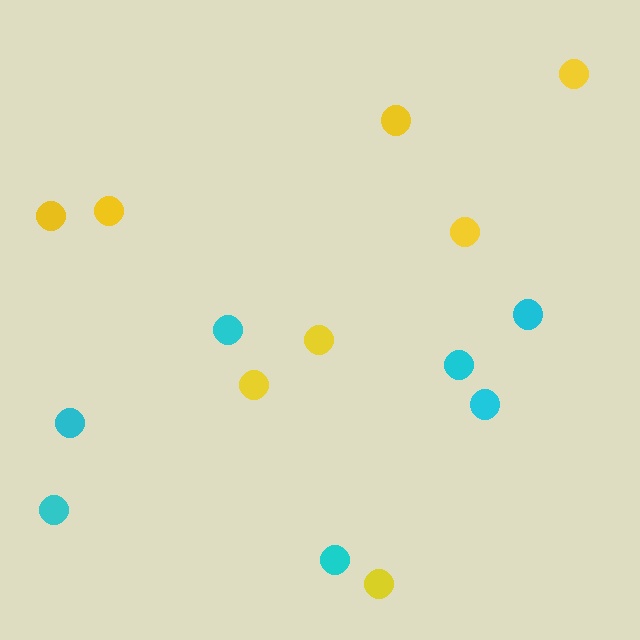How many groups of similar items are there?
There are 2 groups: one group of cyan circles (7) and one group of yellow circles (8).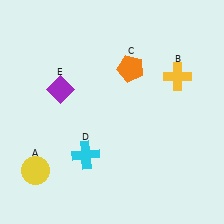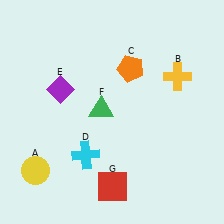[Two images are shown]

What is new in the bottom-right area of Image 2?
A red square (G) was added in the bottom-right area of Image 2.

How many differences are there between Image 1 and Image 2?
There are 2 differences between the two images.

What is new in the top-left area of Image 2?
A green triangle (F) was added in the top-left area of Image 2.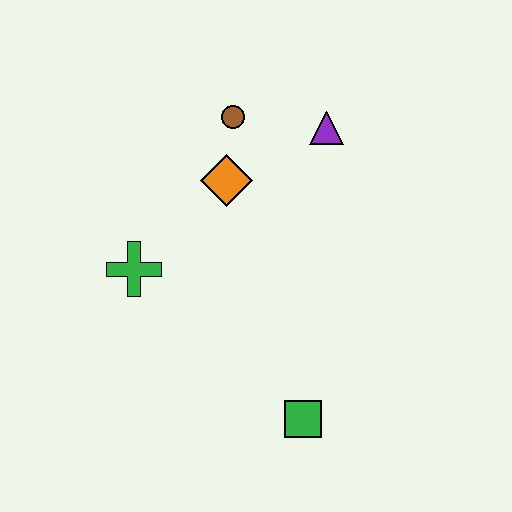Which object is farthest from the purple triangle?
The green square is farthest from the purple triangle.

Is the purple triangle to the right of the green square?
Yes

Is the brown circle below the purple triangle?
No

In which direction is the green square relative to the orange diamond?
The green square is below the orange diamond.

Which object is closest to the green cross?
The orange diamond is closest to the green cross.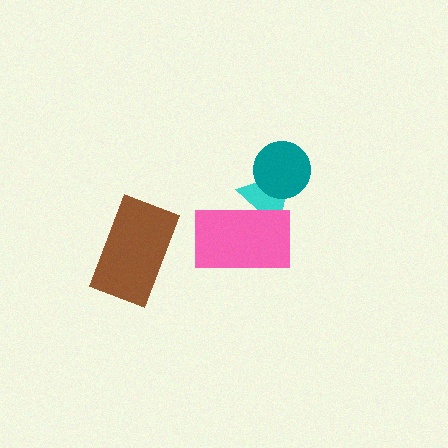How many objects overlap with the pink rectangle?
1 object overlaps with the pink rectangle.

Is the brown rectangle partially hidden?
No, no other shape covers it.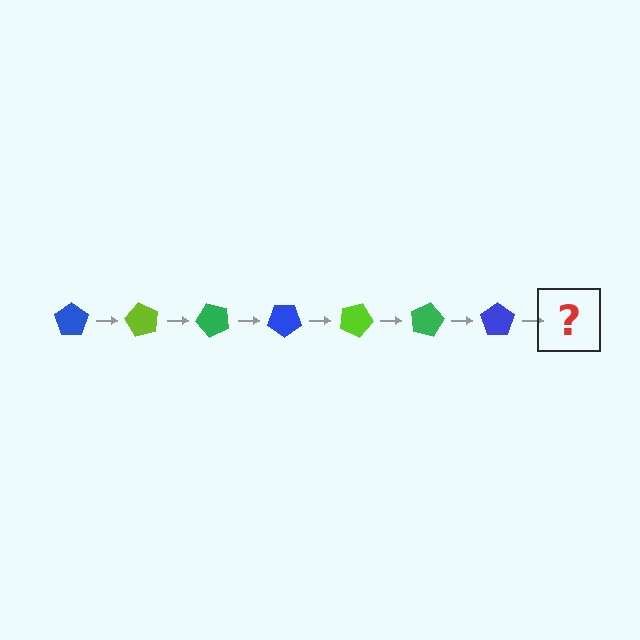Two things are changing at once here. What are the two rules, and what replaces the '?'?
The two rules are that it rotates 60 degrees each step and the color cycles through blue, lime, and green. The '?' should be a lime pentagon, rotated 420 degrees from the start.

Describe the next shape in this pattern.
It should be a lime pentagon, rotated 420 degrees from the start.